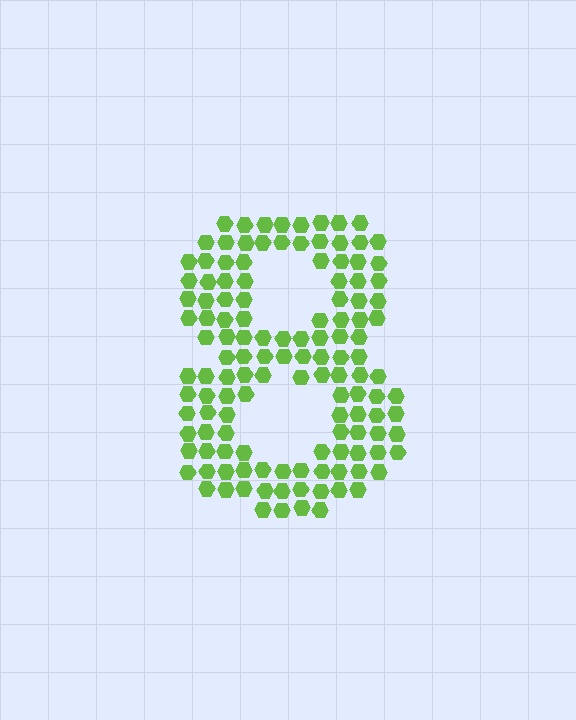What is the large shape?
The large shape is the digit 8.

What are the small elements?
The small elements are hexagons.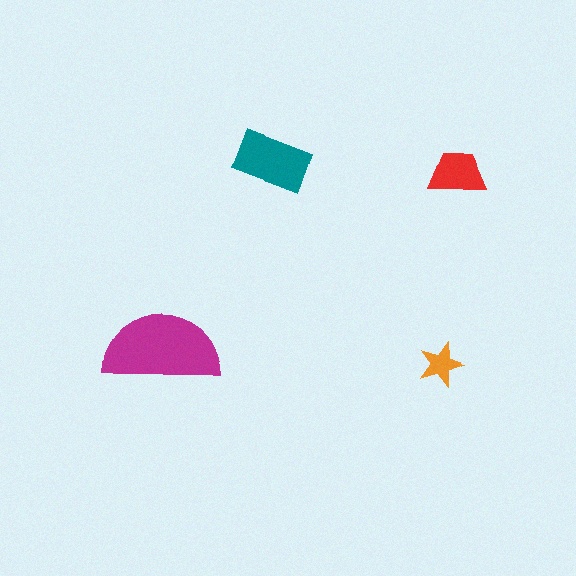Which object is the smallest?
The orange star.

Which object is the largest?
The magenta semicircle.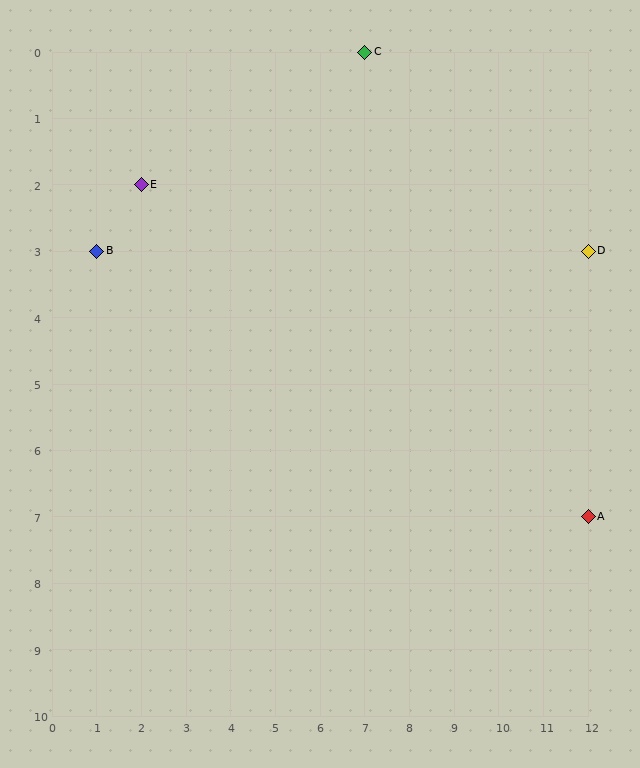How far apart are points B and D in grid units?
Points B and D are 11 columns apart.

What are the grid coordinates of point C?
Point C is at grid coordinates (7, 0).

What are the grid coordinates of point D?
Point D is at grid coordinates (12, 3).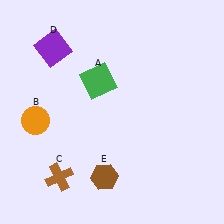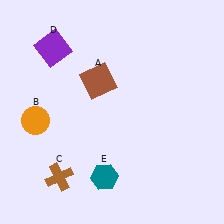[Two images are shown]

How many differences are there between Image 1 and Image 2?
There are 2 differences between the two images.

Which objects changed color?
A changed from green to brown. E changed from brown to teal.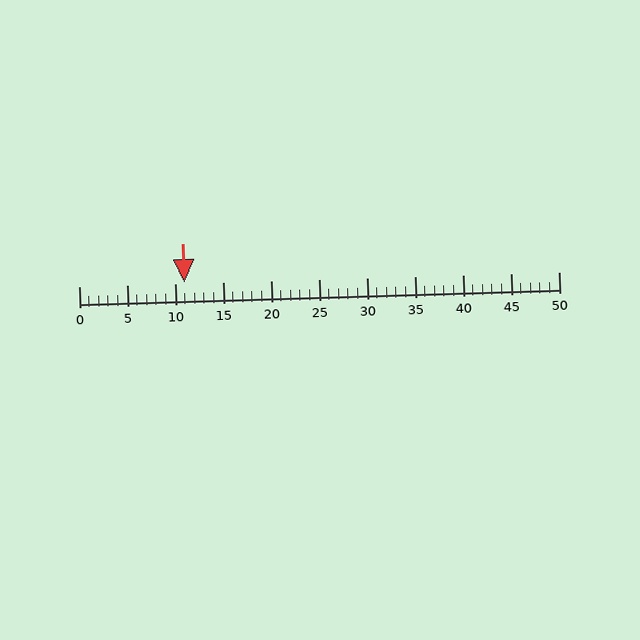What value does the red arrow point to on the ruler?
The red arrow points to approximately 11.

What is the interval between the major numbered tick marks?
The major tick marks are spaced 5 units apart.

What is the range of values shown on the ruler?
The ruler shows values from 0 to 50.